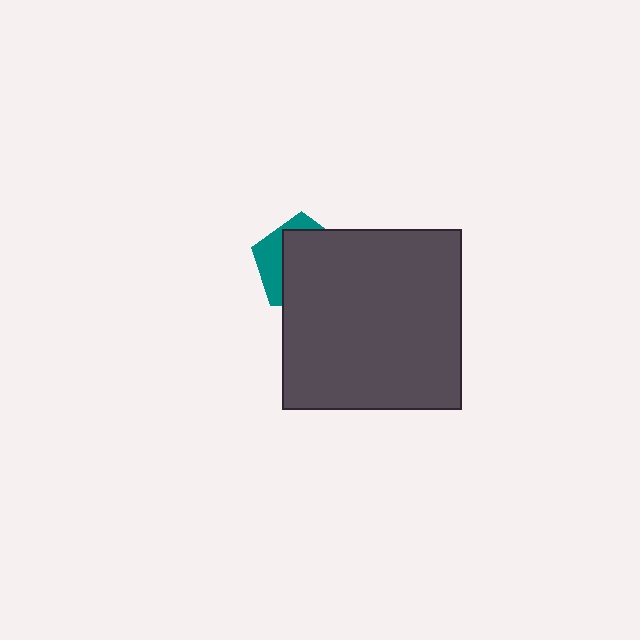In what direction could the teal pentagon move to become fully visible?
The teal pentagon could move toward the upper-left. That would shift it out from behind the dark gray square entirely.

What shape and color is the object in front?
The object in front is a dark gray square.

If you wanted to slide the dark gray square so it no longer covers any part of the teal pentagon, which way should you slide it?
Slide it toward the lower-right — that is the most direct way to separate the two shapes.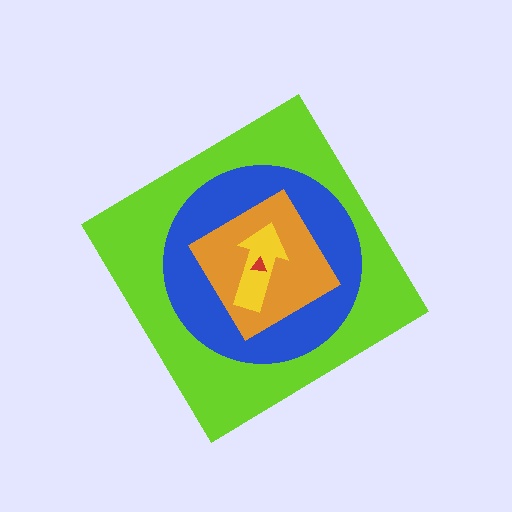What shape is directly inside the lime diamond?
The blue circle.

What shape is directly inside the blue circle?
The orange diamond.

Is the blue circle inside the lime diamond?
Yes.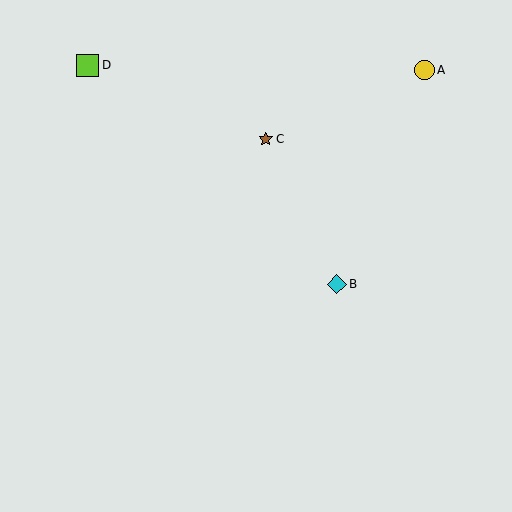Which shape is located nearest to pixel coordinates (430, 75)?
The yellow circle (labeled A) at (425, 70) is nearest to that location.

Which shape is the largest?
The lime square (labeled D) is the largest.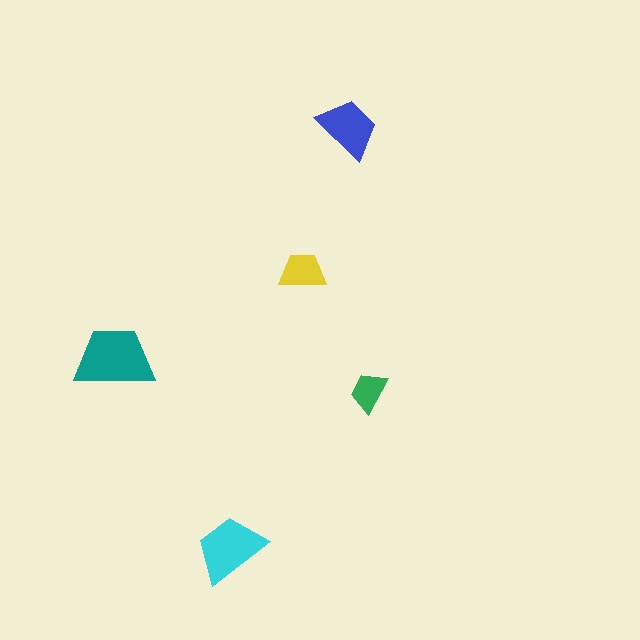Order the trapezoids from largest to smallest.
the teal one, the cyan one, the blue one, the yellow one, the green one.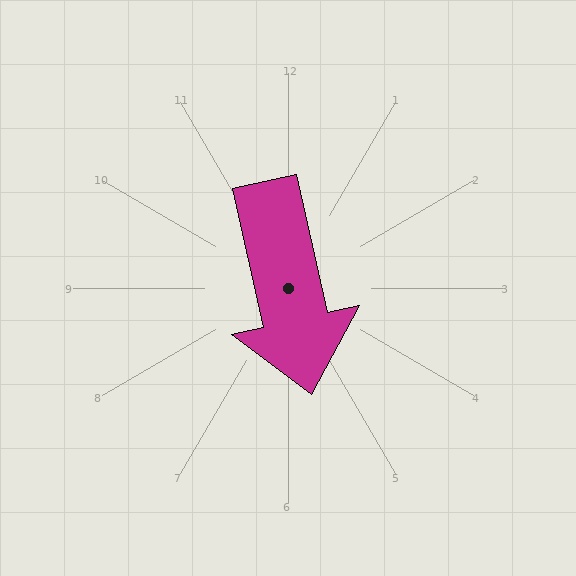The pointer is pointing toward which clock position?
Roughly 6 o'clock.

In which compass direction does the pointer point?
South.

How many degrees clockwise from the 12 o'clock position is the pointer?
Approximately 167 degrees.